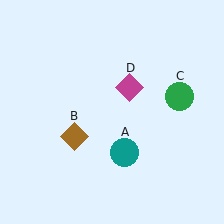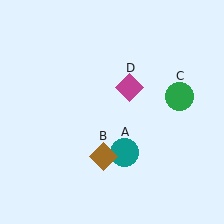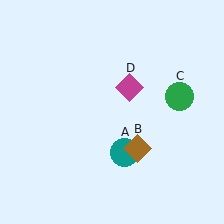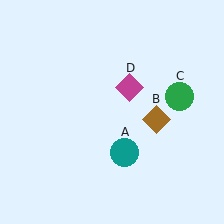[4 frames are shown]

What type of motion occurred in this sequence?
The brown diamond (object B) rotated counterclockwise around the center of the scene.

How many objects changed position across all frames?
1 object changed position: brown diamond (object B).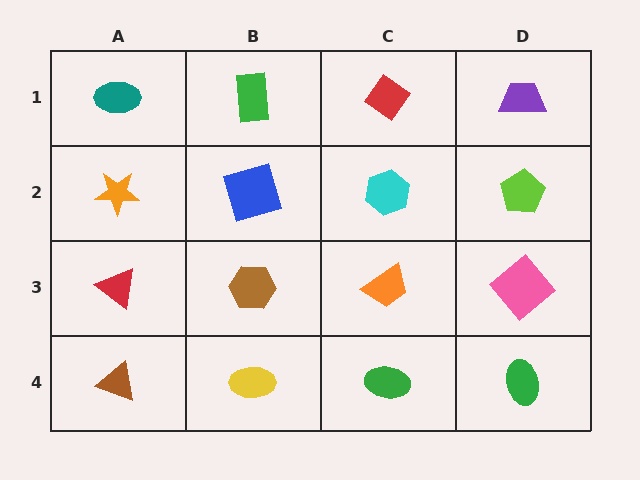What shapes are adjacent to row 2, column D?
A purple trapezoid (row 1, column D), a pink diamond (row 3, column D), a cyan hexagon (row 2, column C).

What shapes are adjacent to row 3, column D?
A lime pentagon (row 2, column D), a green ellipse (row 4, column D), an orange trapezoid (row 3, column C).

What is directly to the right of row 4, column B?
A green ellipse.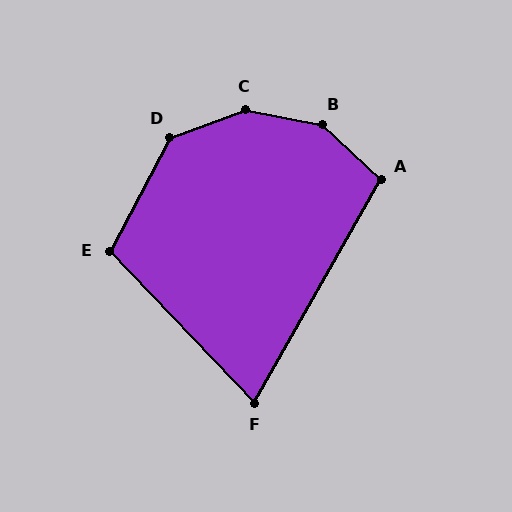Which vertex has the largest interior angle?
B, at approximately 149 degrees.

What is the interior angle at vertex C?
Approximately 148 degrees (obtuse).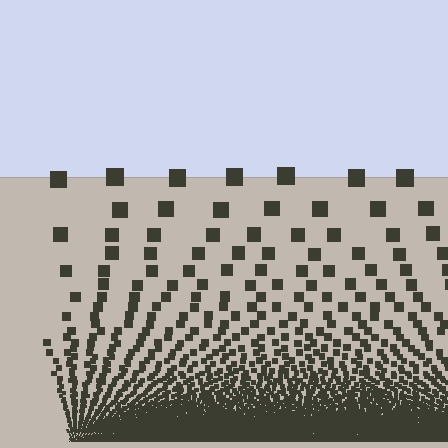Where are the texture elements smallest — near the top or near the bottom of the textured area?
Near the bottom.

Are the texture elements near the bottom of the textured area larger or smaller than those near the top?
Smaller. The gradient is inverted — elements near the bottom are smaller and denser.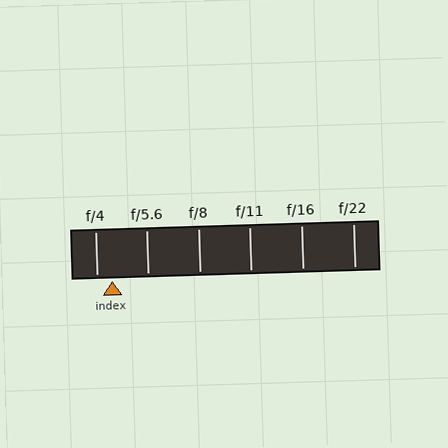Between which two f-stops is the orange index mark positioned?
The index mark is between f/4 and f/5.6.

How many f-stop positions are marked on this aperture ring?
There are 6 f-stop positions marked.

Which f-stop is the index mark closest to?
The index mark is closest to f/4.